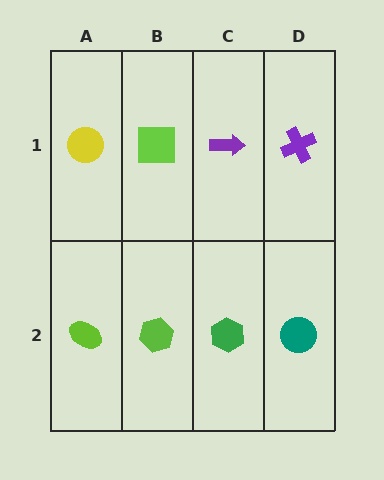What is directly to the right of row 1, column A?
A lime square.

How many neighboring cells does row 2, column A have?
2.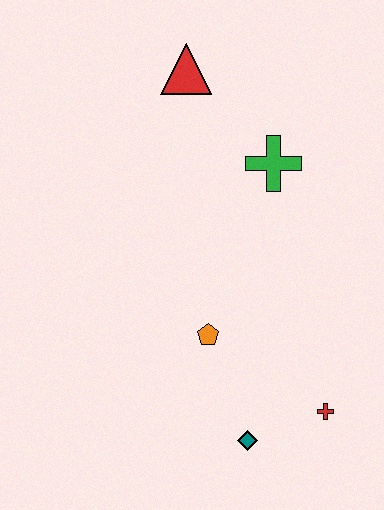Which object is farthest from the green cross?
The teal diamond is farthest from the green cross.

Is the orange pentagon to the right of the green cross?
No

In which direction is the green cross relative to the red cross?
The green cross is above the red cross.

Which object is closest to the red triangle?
The green cross is closest to the red triangle.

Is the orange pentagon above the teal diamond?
Yes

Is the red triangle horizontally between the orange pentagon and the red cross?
No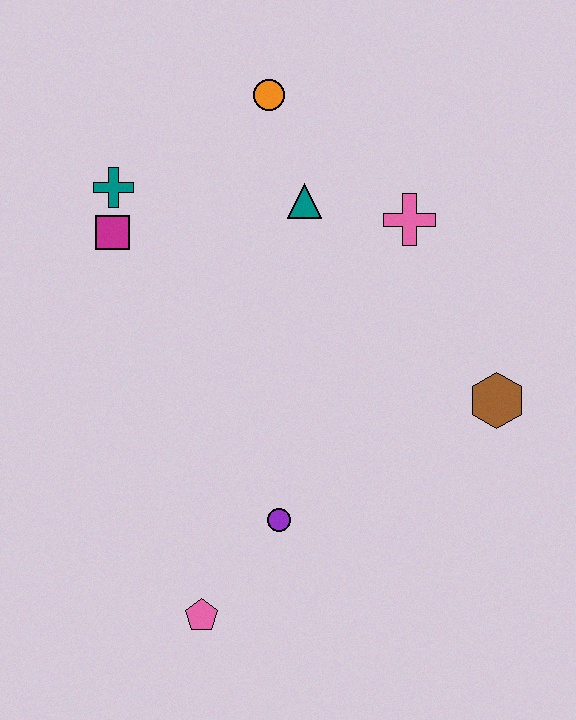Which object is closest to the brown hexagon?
The pink cross is closest to the brown hexagon.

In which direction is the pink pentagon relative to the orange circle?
The pink pentagon is below the orange circle.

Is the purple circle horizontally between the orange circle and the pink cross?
Yes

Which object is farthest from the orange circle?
The pink pentagon is farthest from the orange circle.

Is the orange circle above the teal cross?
Yes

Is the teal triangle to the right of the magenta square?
Yes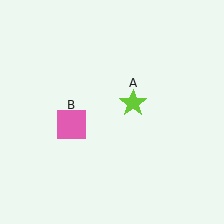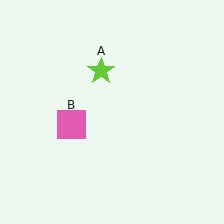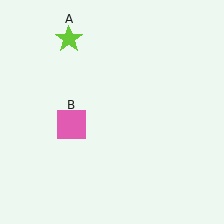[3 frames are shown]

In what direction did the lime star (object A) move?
The lime star (object A) moved up and to the left.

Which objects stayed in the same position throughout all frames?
Pink square (object B) remained stationary.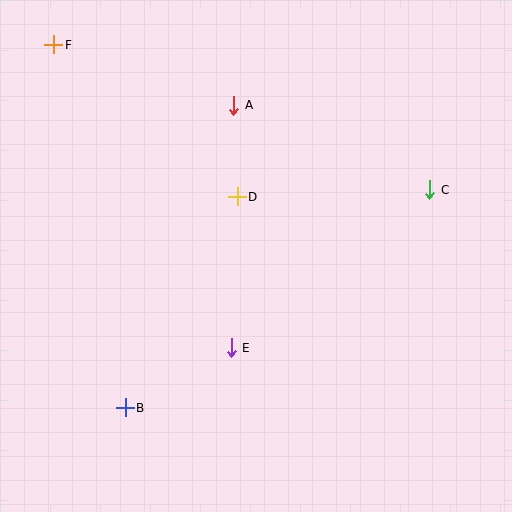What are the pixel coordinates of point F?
Point F is at (54, 45).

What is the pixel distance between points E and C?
The distance between E and C is 254 pixels.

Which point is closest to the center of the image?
Point D at (237, 197) is closest to the center.